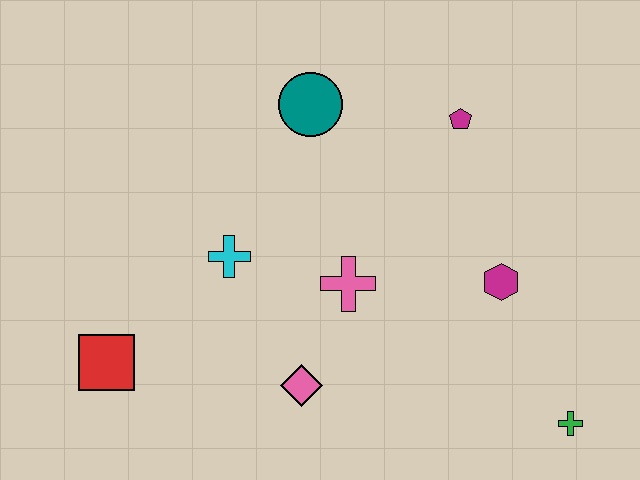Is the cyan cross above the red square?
Yes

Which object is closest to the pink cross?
The pink diamond is closest to the pink cross.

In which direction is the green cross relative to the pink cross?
The green cross is to the right of the pink cross.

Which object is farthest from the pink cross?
The green cross is farthest from the pink cross.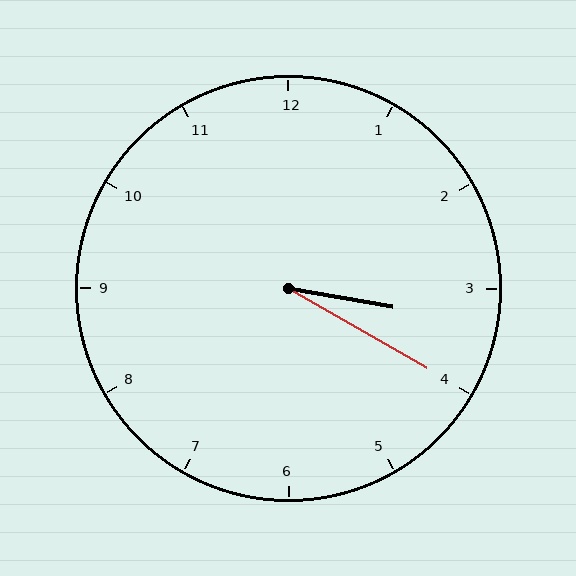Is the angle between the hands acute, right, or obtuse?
It is acute.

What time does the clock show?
3:20.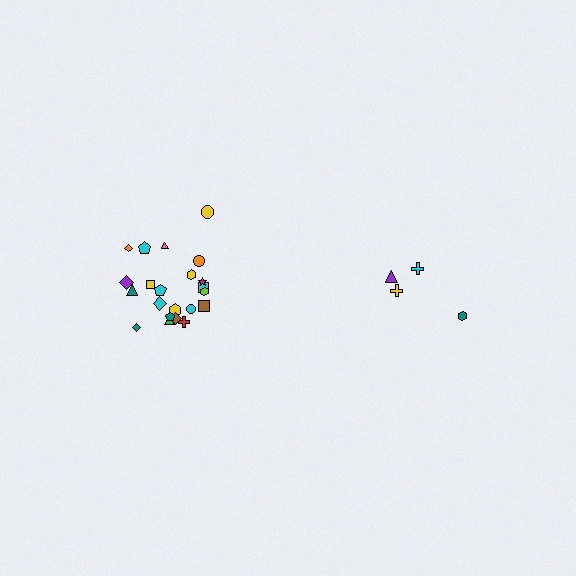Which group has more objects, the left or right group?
The left group.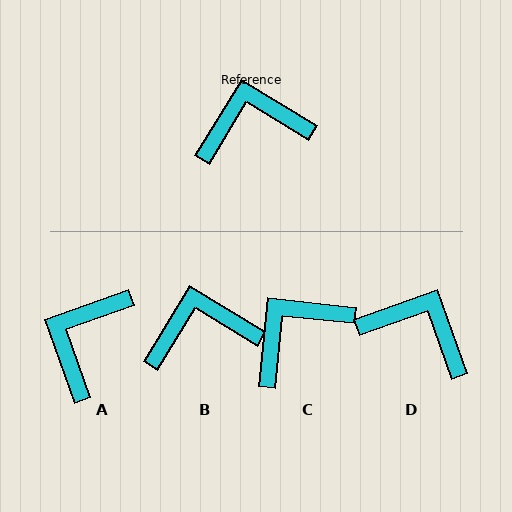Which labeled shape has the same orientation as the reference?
B.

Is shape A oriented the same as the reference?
No, it is off by about 51 degrees.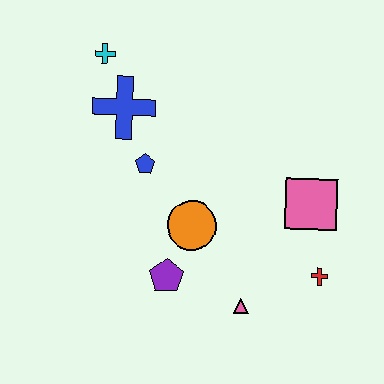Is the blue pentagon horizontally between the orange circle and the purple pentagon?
No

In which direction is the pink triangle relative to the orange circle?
The pink triangle is below the orange circle.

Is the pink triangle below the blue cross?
Yes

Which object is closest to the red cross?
The pink square is closest to the red cross.